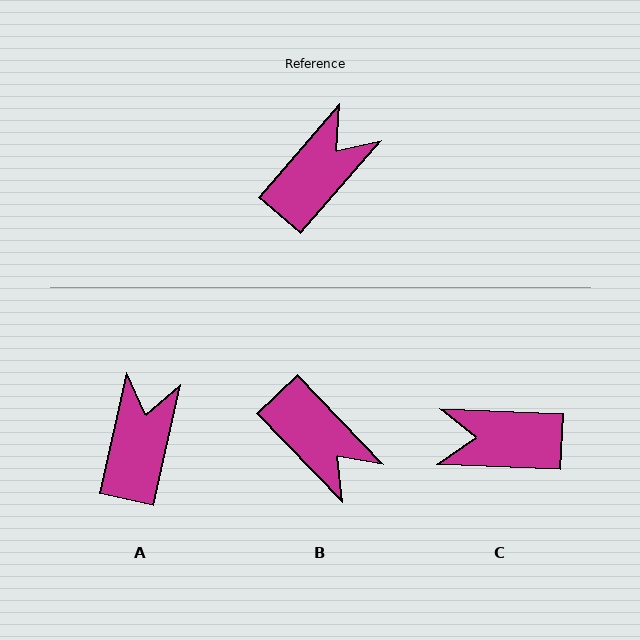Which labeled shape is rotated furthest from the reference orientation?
C, about 129 degrees away.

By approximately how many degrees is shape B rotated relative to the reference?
Approximately 95 degrees clockwise.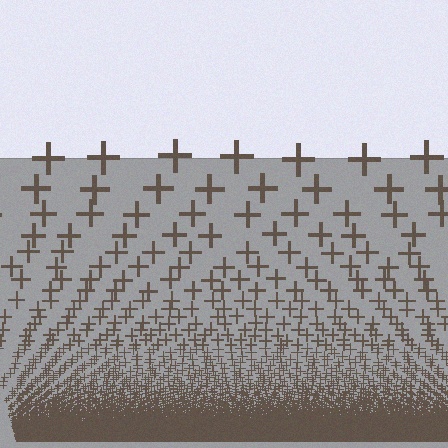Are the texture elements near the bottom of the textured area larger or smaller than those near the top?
Smaller. The gradient is inverted — elements near the bottom are smaller and denser.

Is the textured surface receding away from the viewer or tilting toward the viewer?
The surface appears to tilt toward the viewer. Texture elements get larger and sparser toward the top.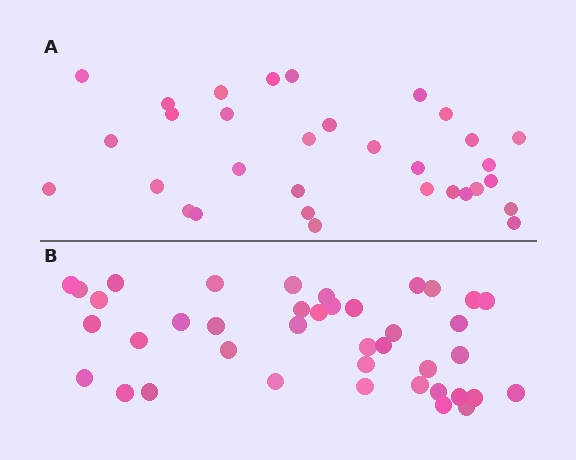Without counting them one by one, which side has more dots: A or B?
Region B (the bottom region) has more dots.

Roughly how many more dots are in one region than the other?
Region B has roughly 8 or so more dots than region A.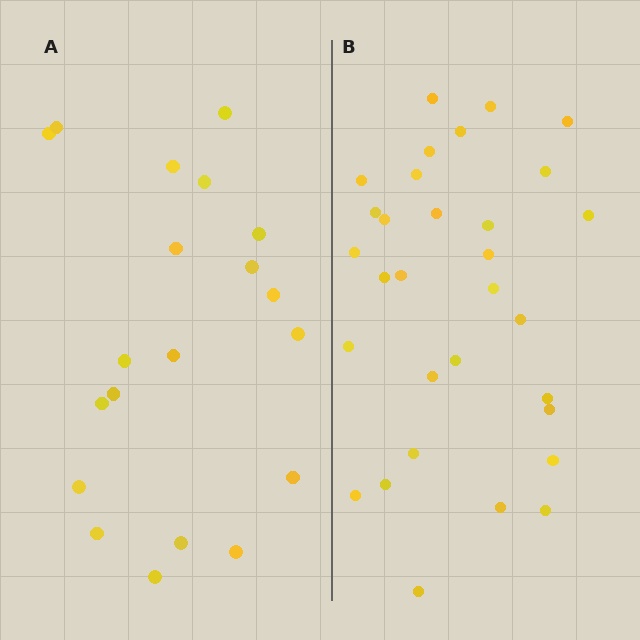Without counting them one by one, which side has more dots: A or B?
Region B (the right region) has more dots.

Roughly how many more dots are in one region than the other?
Region B has roughly 12 or so more dots than region A.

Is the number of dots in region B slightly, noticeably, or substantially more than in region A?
Region B has substantially more. The ratio is roughly 1.6 to 1.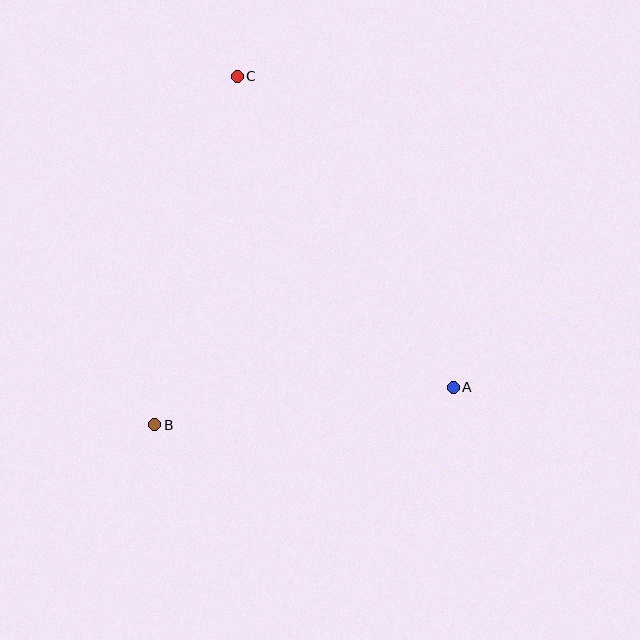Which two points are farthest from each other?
Points A and C are farthest from each other.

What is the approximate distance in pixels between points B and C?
The distance between B and C is approximately 358 pixels.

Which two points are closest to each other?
Points A and B are closest to each other.